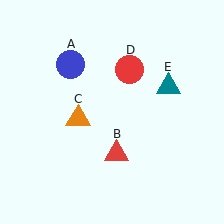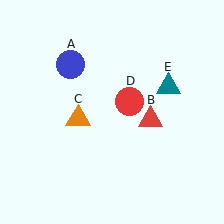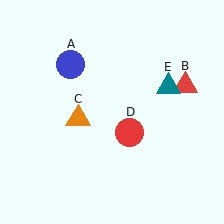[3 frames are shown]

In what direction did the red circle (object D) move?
The red circle (object D) moved down.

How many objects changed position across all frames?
2 objects changed position: red triangle (object B), red circle (object D).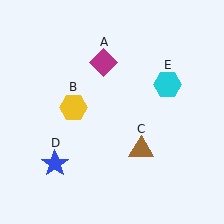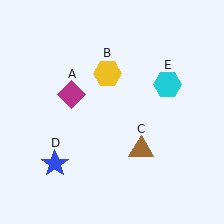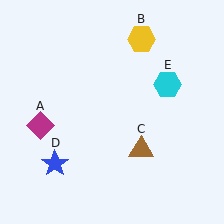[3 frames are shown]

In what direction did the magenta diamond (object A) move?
The magenta diamond (object A) moved down and to the left.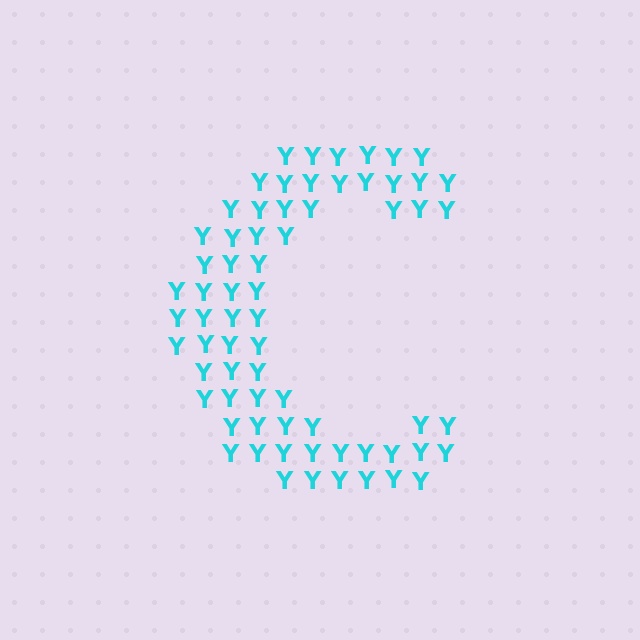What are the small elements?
The small elements are letter Y's.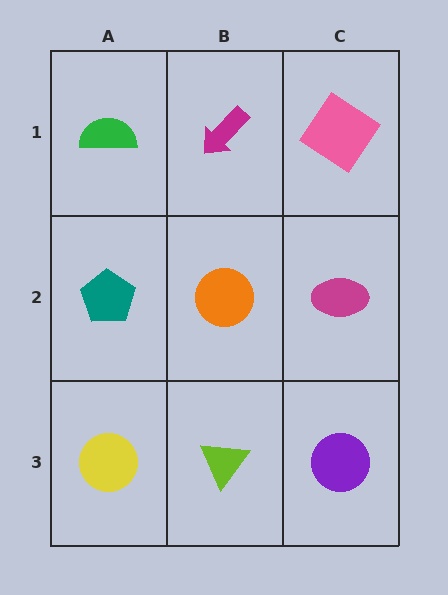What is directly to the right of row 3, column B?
A purple circle.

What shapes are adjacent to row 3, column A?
A teal pentagon (row 2, column A), a lime triangle (row 3, column B).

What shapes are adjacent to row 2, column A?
A green semicircle (row 1, column A), a yellow circle (row 3, column A), an orange circle (row 2, column B).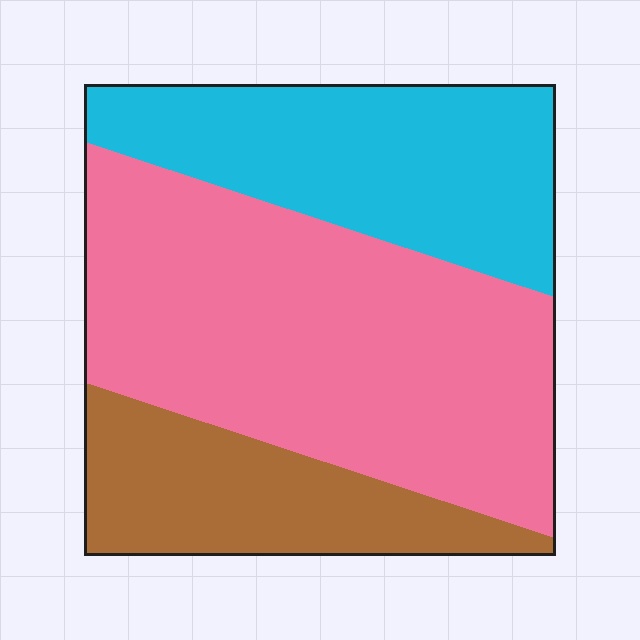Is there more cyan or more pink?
Pink.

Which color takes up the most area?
Pink, at roughly 50%.